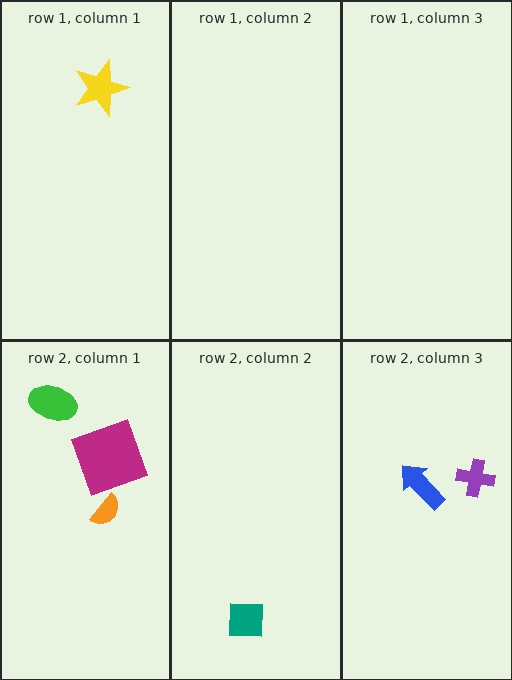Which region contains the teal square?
The row 2, column 2 region.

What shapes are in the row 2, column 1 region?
The green ellipse, the magenta square, the orange semicircle.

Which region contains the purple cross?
The row 2, column 3 region.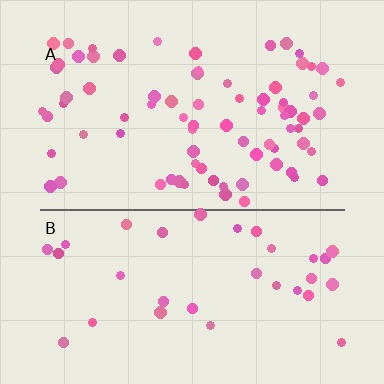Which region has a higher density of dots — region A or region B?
A (the top).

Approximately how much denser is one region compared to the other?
Approximately 2.2× — region A over region B.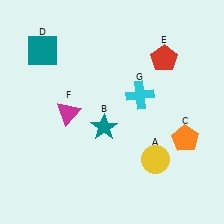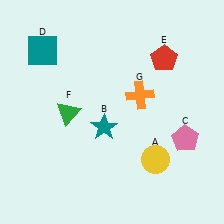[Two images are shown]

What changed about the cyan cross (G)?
In Image 1, G is cyan. In Image 2, it changed to orange.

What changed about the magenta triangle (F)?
In Image 1, F is magenta. In Image 2, it changed to green.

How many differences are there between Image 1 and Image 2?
There are 3 differences between the two images.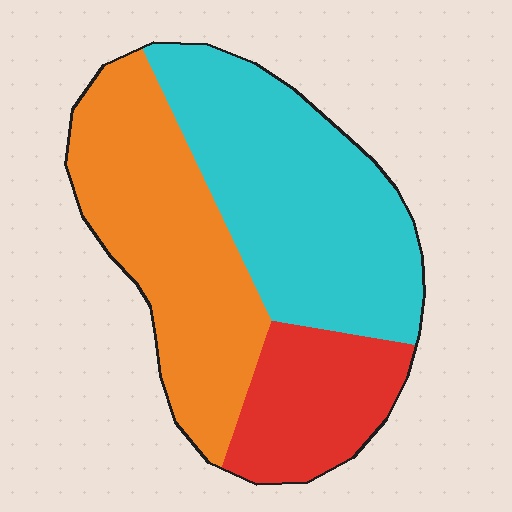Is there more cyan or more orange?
Cyan.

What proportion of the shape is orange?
Orange covers roughly 40% of the shape.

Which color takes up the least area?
Red, at roughly 20%.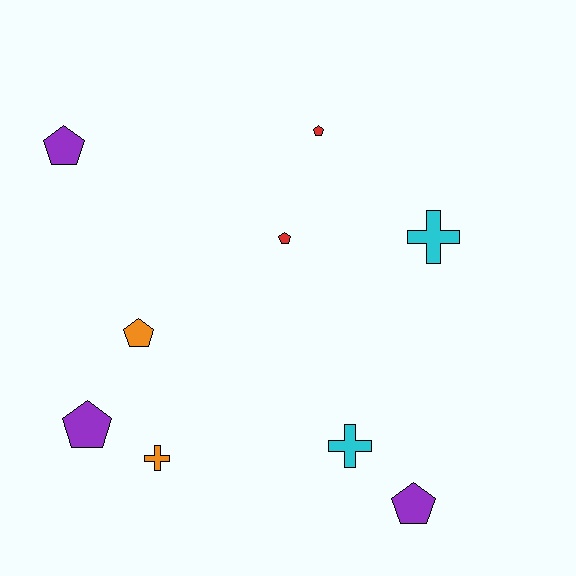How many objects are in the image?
There are 9 objects.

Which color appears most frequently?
Purple, with 3 objects.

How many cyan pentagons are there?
There are no cyan pentagons.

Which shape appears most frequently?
Pentagon, with 6 objects.